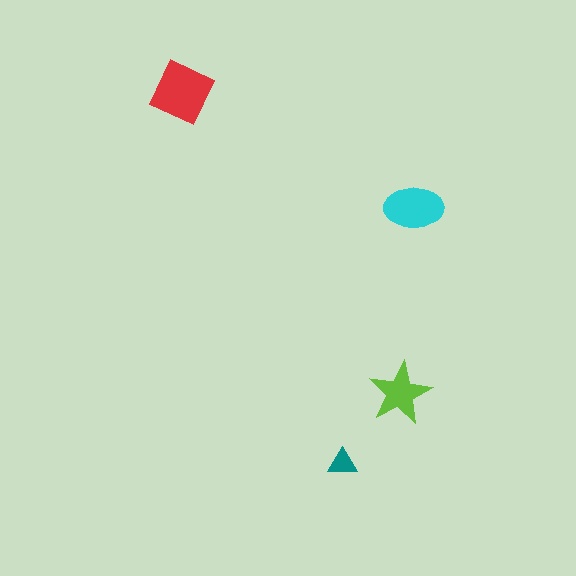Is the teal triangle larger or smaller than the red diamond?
Smaller.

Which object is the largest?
The red diamond.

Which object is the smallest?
The teal triangle.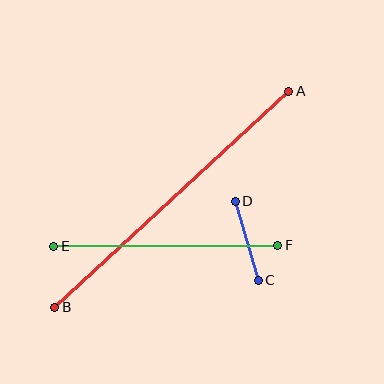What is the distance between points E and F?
The distance is approximately 224 pixels.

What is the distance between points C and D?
The distance is approximately 82 pixels.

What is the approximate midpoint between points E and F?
The midpoint is at approximately (166, 246) pixels.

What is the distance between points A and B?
The distance is approximately 318 pixels.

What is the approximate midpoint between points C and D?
The midpoint is at approximately (247, 241) pixels.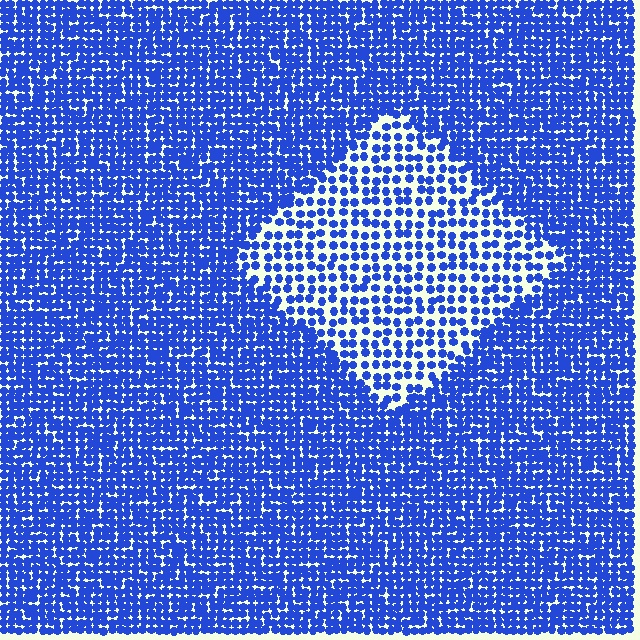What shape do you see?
I see a diamond.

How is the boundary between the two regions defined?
The boundary is defined by a change in element density (approximately 2.0x ratio). All elements are the same color, size, and shape.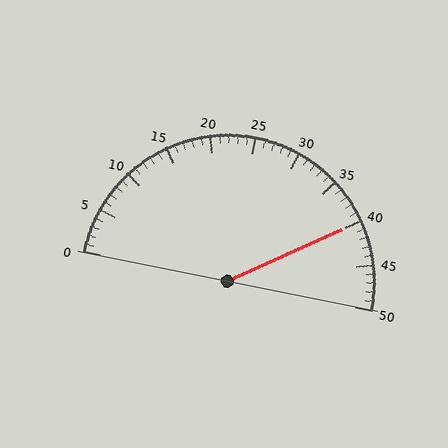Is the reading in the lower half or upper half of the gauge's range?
The reading is in the upper half of the range (0 to 50).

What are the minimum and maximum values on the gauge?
The gauge ranges from 0 to 50.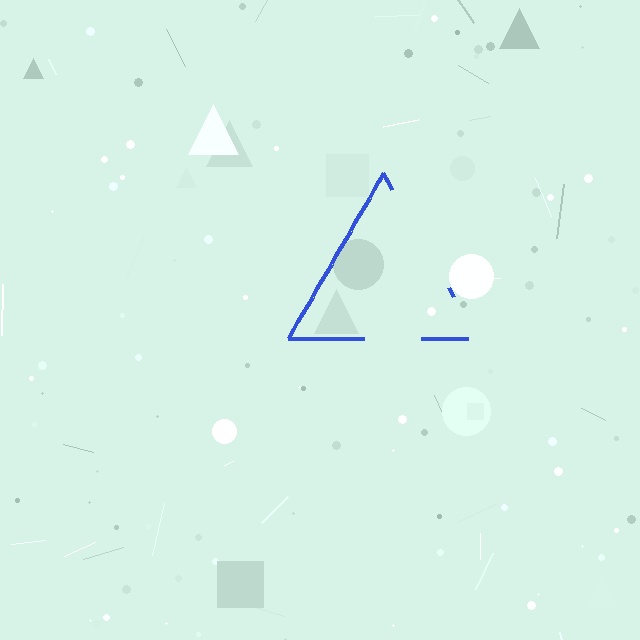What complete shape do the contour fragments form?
The contour fragments form a triangle.